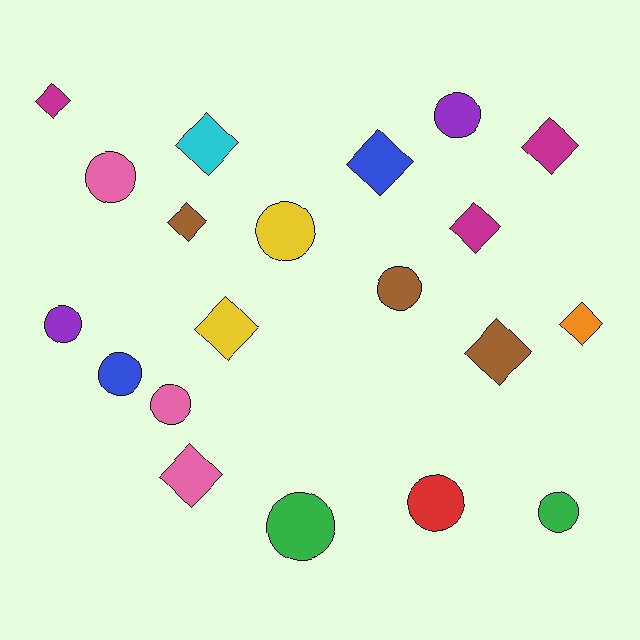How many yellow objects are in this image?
There are 2 yellow objects.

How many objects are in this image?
There are 20 objects.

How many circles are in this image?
There are 10 circles.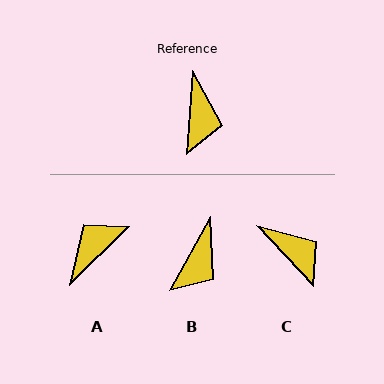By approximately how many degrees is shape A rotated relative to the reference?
Approximately 138 degrees counter-clockwise.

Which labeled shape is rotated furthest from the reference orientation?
A, about 138 degrees away.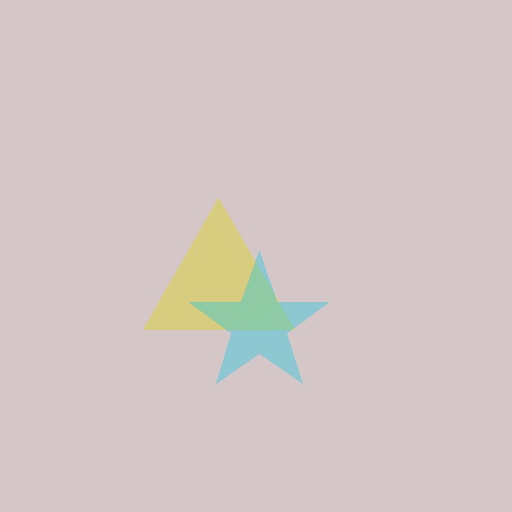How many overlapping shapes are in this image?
There are 2 overlapping shapes in the image.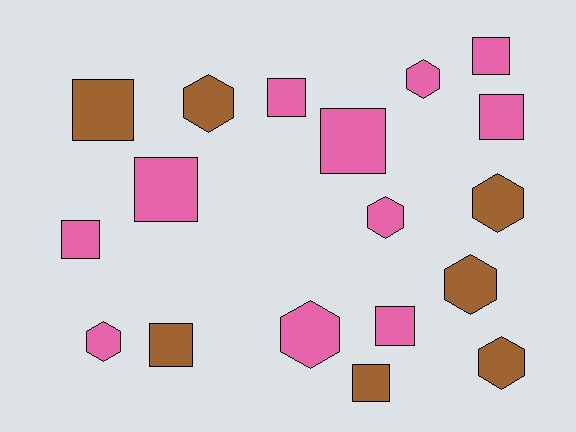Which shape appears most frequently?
Square, with 10 objects.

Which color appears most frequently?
Pink, with 11 objects.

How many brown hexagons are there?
There are 4 brown hexagons.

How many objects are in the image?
There are 18 objects.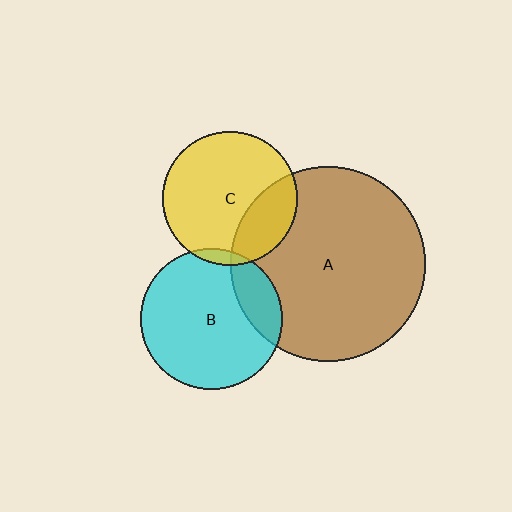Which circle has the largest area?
Circle A (brown).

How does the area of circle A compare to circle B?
Approximately 1.9 times.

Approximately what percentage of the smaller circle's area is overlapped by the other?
Approximately 5%.